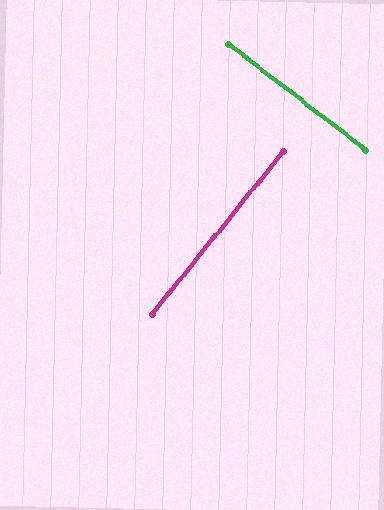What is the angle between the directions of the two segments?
Approximately 89 degrees.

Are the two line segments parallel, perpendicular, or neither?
Perpendicular — they meet at approximately 89°.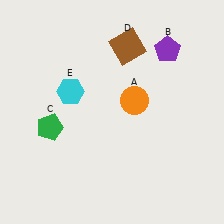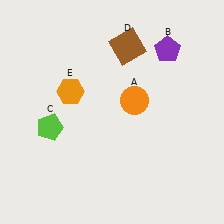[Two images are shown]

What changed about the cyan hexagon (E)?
In Image 1, E is cyan. In Image 2, it changed to orange.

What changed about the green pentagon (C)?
In Image 1, C is green. In Image 2, it changed to lime.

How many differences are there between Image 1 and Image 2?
There are 2 differences between the two images.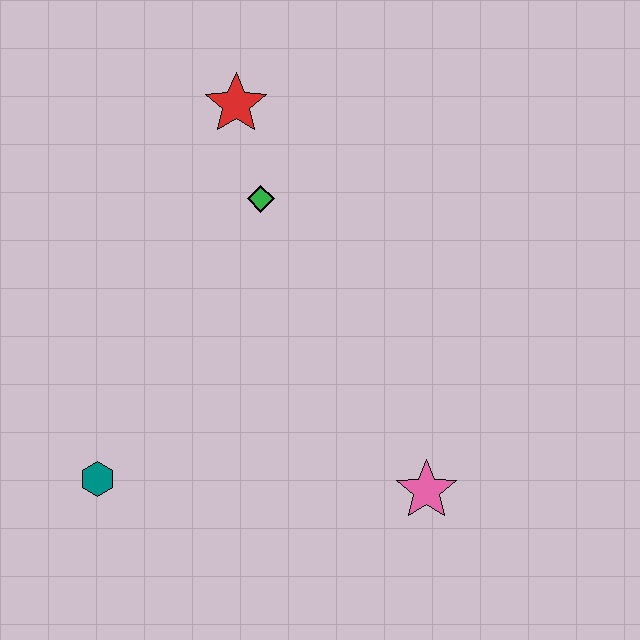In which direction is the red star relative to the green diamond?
The red star is above the green diamond.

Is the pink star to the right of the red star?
Yes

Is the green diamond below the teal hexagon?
No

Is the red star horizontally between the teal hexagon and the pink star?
Yes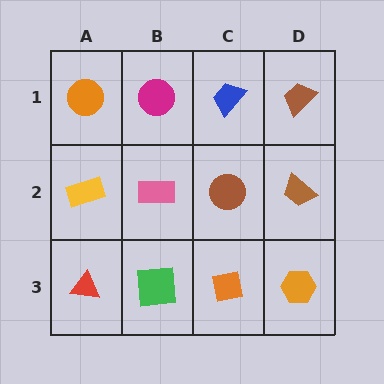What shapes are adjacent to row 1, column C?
A brown circle (row 2, column C), a magenta circle (row 1, column B), a brown trapezoid (row 1, column D).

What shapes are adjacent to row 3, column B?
A pink rectangle (row 2, column B), a red triangle (row 3, column A), an orange square (row 3, column C).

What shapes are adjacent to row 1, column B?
A pink rectangle (row 2, column B), an orange circle (row 1, column A), a blue trapezoid (row 1, column C).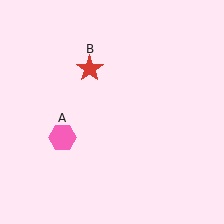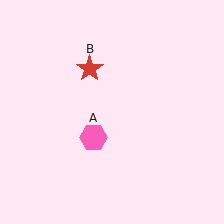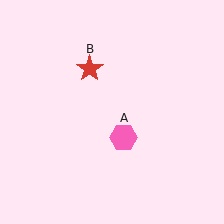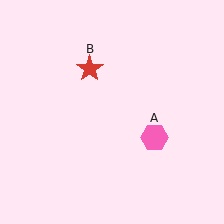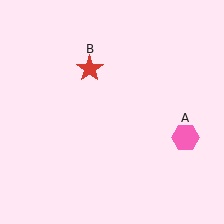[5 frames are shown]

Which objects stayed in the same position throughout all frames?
Red star (object B) remained stationary.